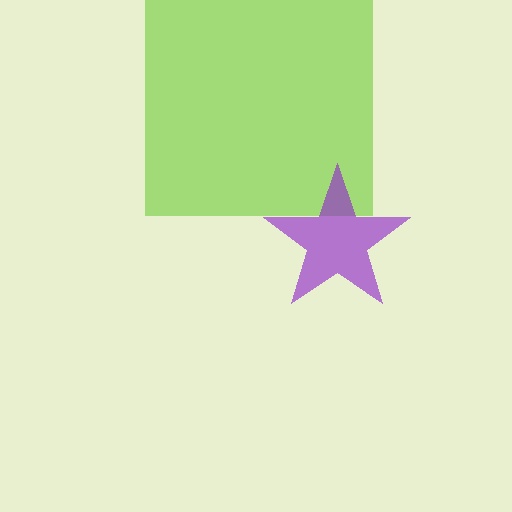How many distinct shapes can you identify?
There are 2 distinct shapes: a lime square, a purple star.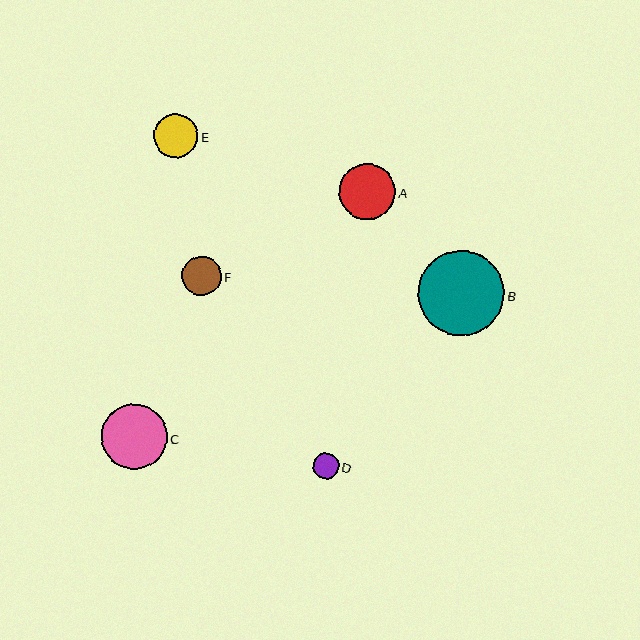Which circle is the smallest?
Circle D is the smallest with a size of approximately 26 pixels.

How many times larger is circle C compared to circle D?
Circle C is approximately 2.5 times the size of circle D.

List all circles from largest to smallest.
From largest to smallest: B, C, A, E, F, D.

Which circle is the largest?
Circle B is the largest with a size of approximately 86 pixels.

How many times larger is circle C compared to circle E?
Circle C is approximately 1.5 times the size of circle E.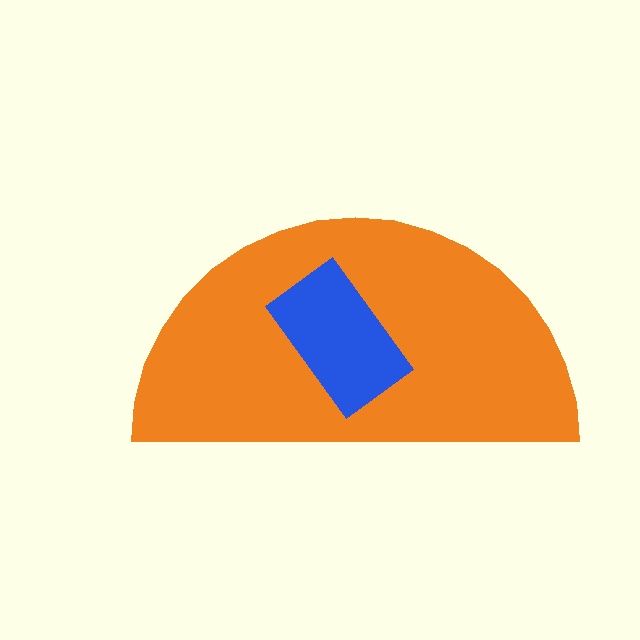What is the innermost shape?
The blue rectangle.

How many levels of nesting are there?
2.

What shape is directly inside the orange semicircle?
The blue rectangle.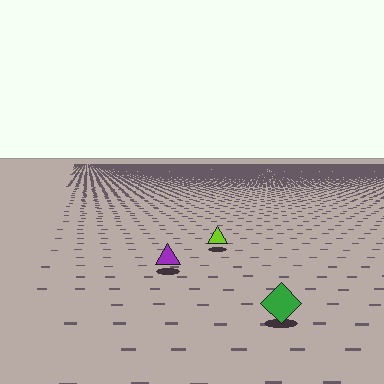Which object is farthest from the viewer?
The lime triangle is farthest from the viewer. It appears smaller and the ground texture around it is denser.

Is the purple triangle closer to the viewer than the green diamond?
No. The green diamond is closer — you can tell from the texture gradient: the ground texture is coarser near it.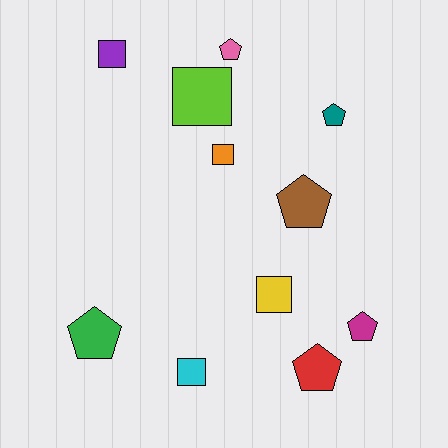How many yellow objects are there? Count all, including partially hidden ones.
There is 1 yellow object.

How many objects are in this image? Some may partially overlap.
There are 11 objects.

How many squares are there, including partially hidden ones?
There are 5 squares.